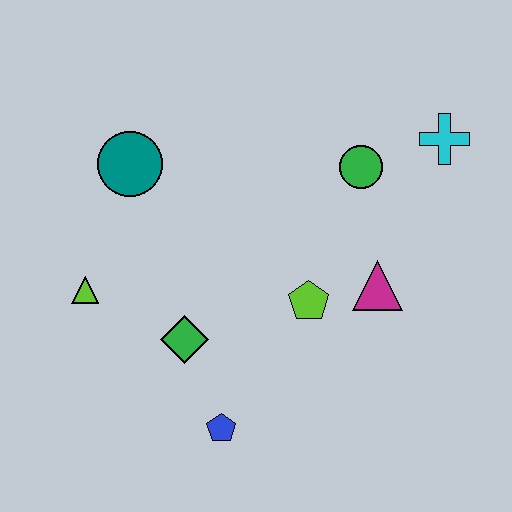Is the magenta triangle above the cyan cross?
No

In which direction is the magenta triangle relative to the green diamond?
The magenta triangle is to the right of the green diamond.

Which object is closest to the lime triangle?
The green diamond is closest to the lime triangle.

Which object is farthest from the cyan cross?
The lime triangle is farthest from the cyan cross.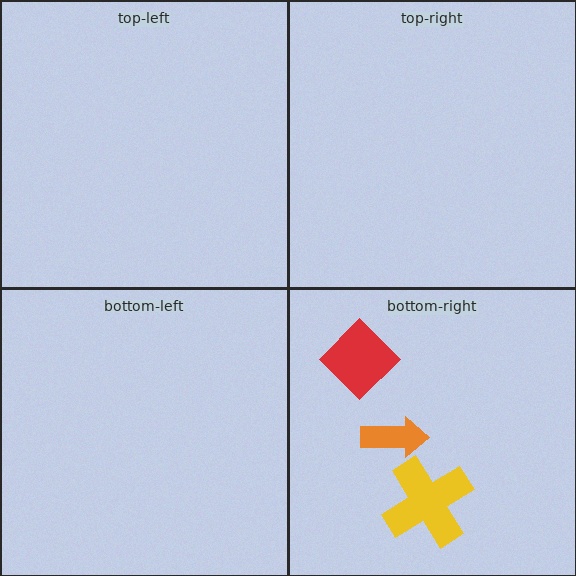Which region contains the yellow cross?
The bottom-right region.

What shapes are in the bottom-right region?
The orange arrow, the yellow cross, the red diamond.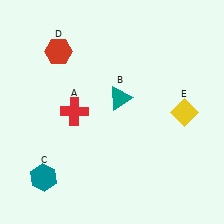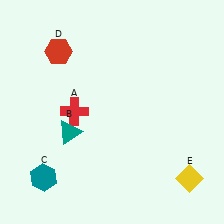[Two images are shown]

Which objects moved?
The objects that moved are: the teal triangle (B), the yellow diamond (E).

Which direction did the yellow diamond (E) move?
The yellow diamond (E) moved down.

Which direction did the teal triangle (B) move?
The teal triangle (B) moved left.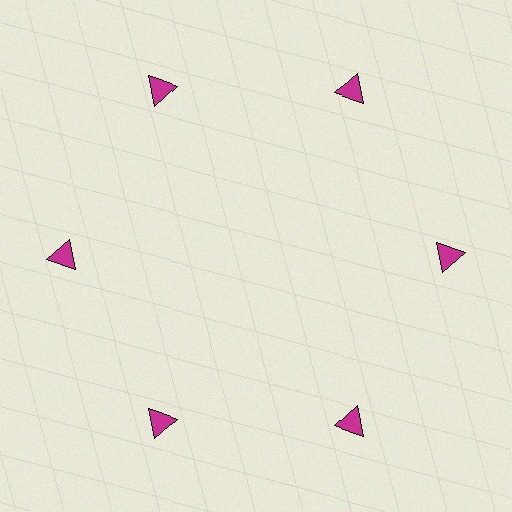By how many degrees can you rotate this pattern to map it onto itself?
The pattern maps onto itself every 60 degrees of rotation.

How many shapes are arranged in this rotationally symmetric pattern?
There are 6 shapes, arranged in 6 groups of 1.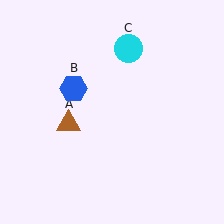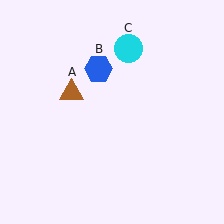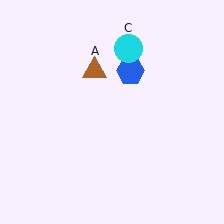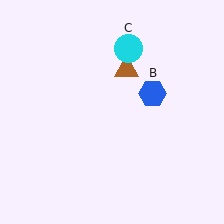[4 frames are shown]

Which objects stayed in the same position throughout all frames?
Cyan circle (object C) remained stationary.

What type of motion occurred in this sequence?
The brown triangle (object A), blue hexagon (object B) rotated clockwise around the center of the scene.